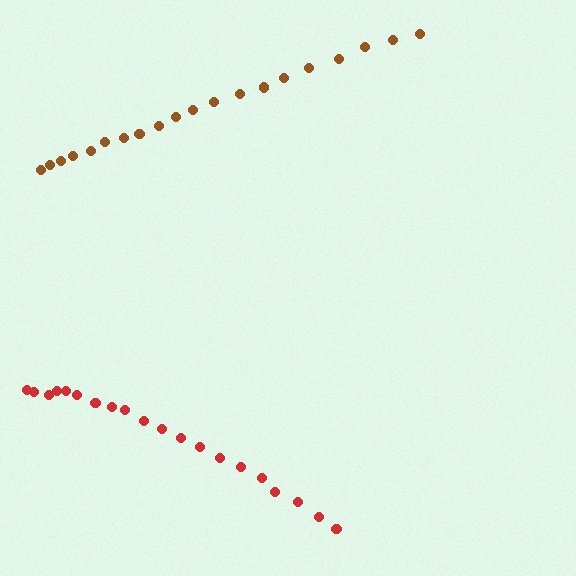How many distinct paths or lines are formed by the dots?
There are 2 distinct paths.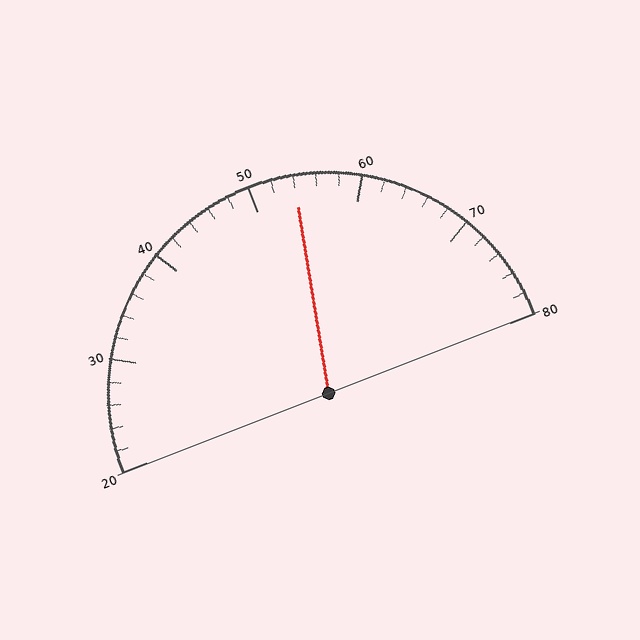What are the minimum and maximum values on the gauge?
The gauge ranges from 20 to 80.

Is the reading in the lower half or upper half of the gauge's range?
The reading is in the upper half of the range (20 to 80).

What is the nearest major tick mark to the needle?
The nearest major tick mark is 50.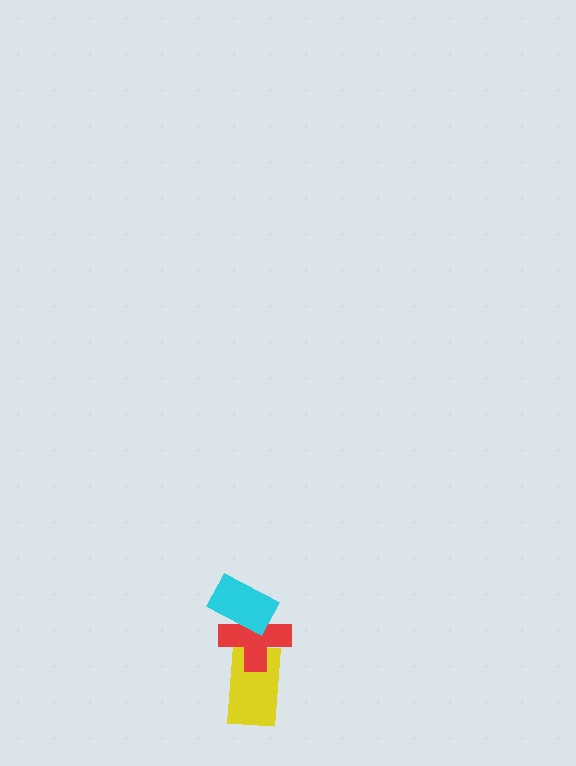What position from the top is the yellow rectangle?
The yellow rectangle is 3rd from the top.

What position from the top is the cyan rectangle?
The cyan rectangle is 1st from the top.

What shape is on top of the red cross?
The cyan rectangle is on top of the red cross.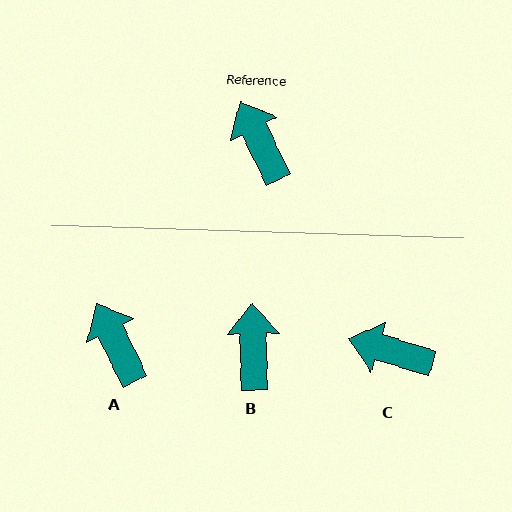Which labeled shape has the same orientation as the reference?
A.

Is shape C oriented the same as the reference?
No, it is off by about 47 degrees.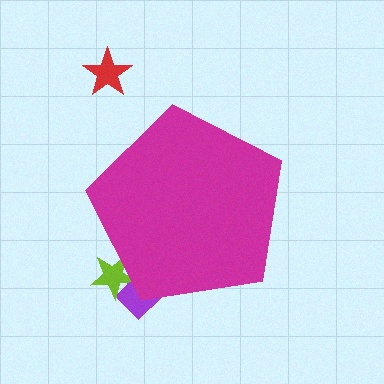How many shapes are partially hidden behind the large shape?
2 shapes are partially hidden.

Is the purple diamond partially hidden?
Yes, the purple diamond is partially hidden behind the magenta pentagon.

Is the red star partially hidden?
No, the red star is fully visible.